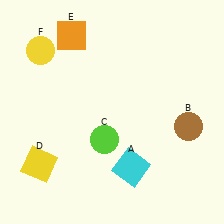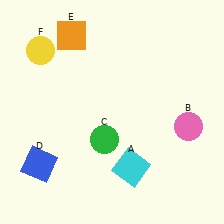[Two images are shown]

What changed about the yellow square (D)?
In Image 1, D is yellow. In Image 2, it changed to blue.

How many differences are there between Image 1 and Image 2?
There are 3 differences between the two images.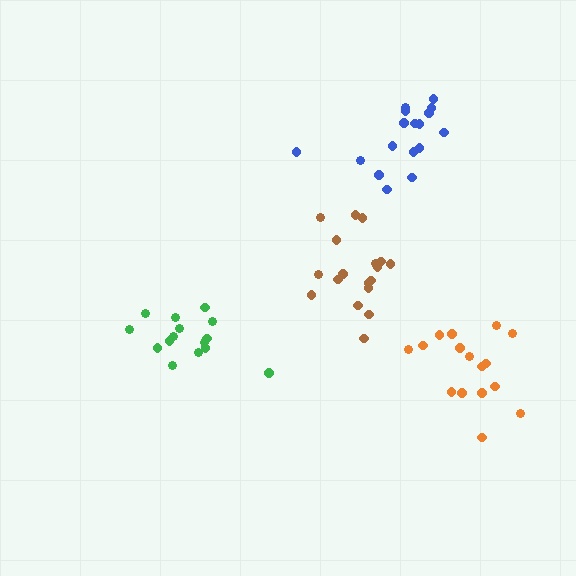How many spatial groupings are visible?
There are 4 spatial groupings.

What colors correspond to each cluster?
The clusters are colored: brown, green, orange, blue.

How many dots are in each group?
Group 1: 18 dots, Group 2: 15 dots, Group 3: 16 dots, Group 4: 17 dots (66 total).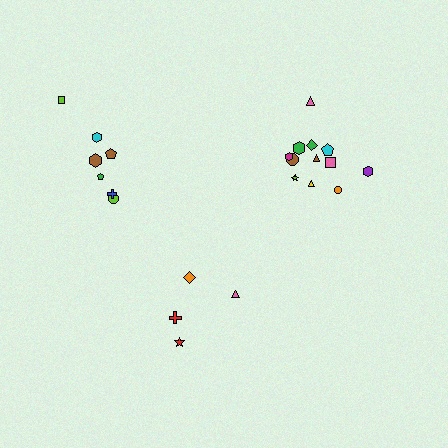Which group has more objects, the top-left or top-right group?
The top-right group.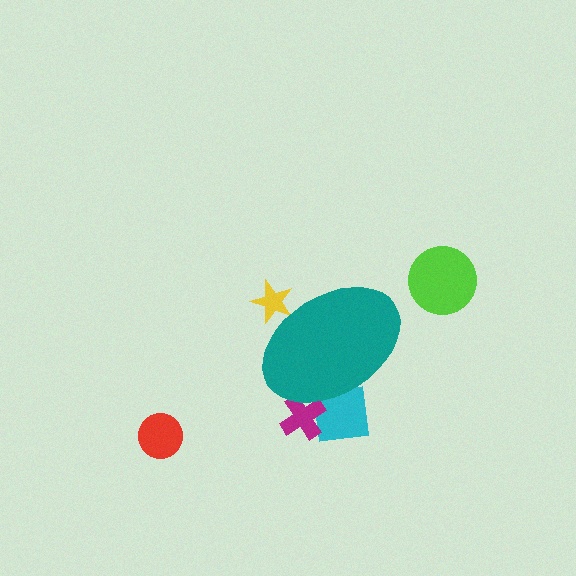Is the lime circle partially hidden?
No, the lime circle is fully visible.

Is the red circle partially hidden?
No, the red circle is fully visible.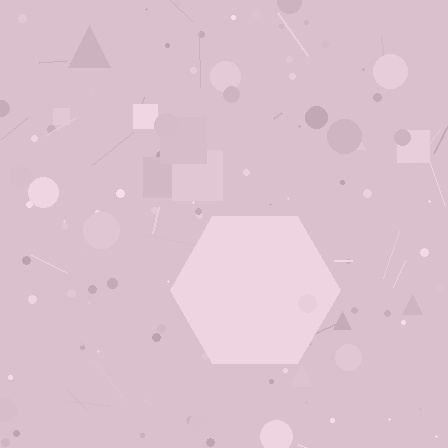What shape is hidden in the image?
A hexagon is hidden in the image.